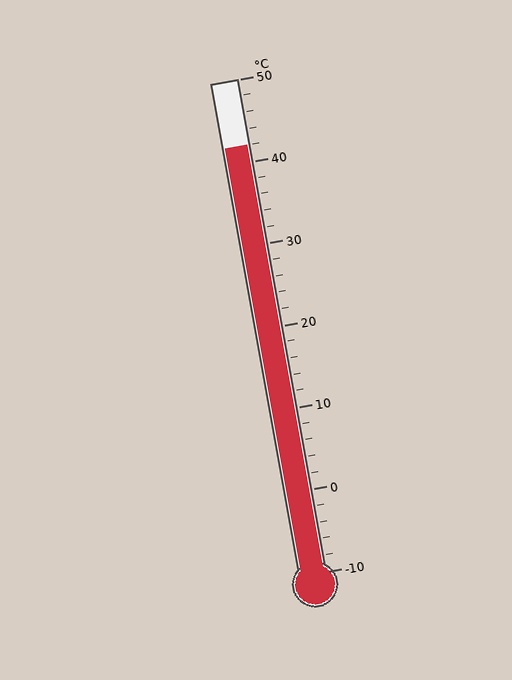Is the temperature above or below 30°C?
The temperature is above 30°C.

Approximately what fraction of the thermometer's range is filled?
The thermometer is filled to approximately 85% of its range.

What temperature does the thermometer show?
The thermometer shows approximately 42°C.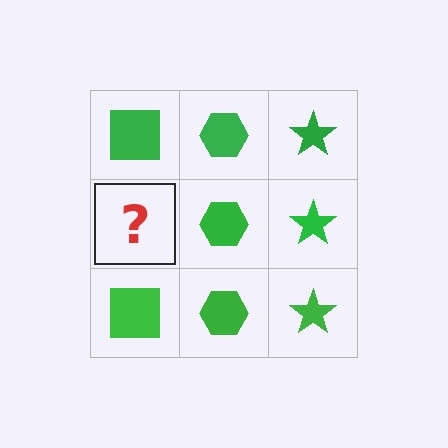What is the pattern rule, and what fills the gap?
The rule is that each column has a consistent shape. The gap should be filled with a green square.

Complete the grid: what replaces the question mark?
The question mark should be replaced with a green square.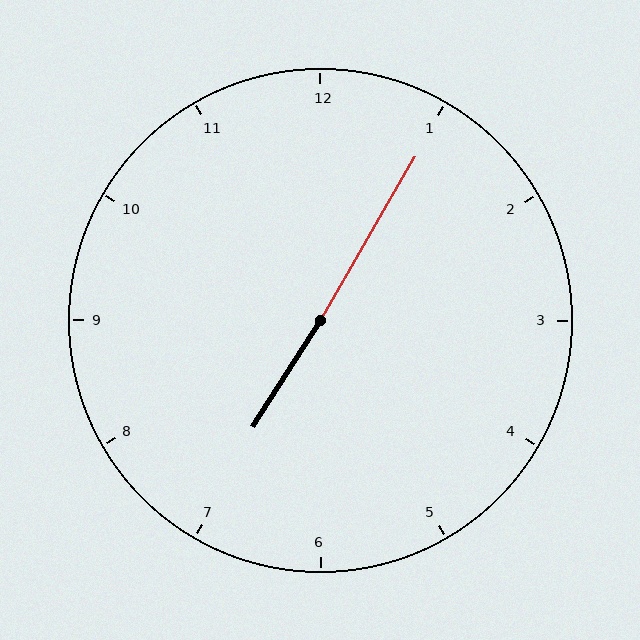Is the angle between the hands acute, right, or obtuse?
It is obtuse.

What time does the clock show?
7:05.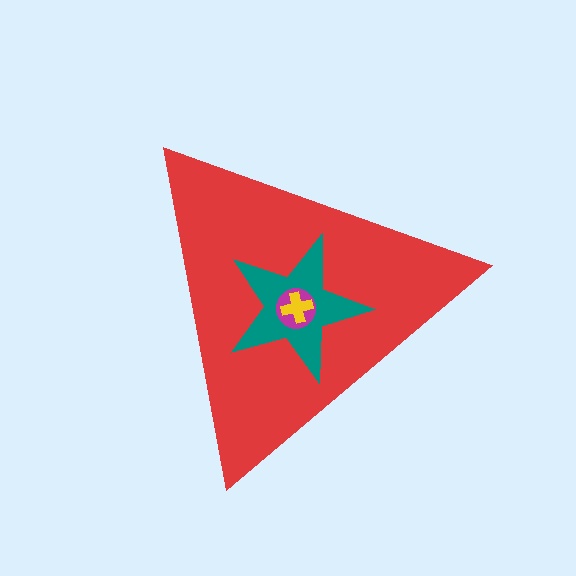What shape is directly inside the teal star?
The magenta circle.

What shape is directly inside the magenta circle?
The yellow cross.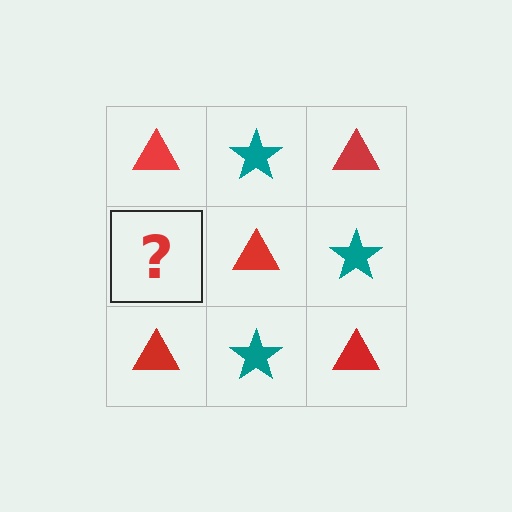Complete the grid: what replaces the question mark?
The question mark should be replaced with a teal star.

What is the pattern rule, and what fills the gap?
The rule is that it alternates red triangle and teal star in a checkerboard pattern. The gap should be filled with a teal star.